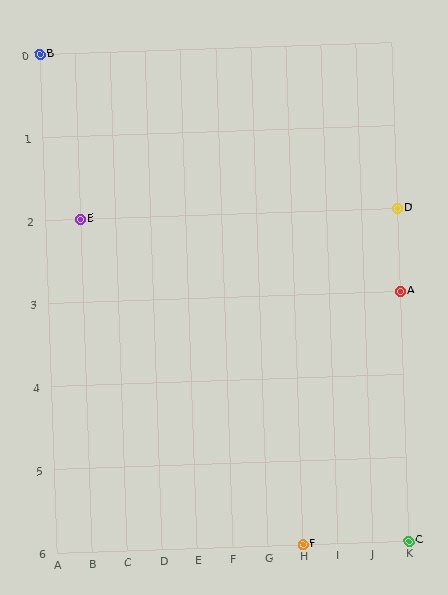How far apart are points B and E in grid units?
Points B and E are 1 column and 2 rows apart (about 2.2 grid units diagonally).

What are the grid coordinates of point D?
Point D is at grid coordinates (K, 2).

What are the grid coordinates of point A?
Point A is at grid coordinates (K, 3).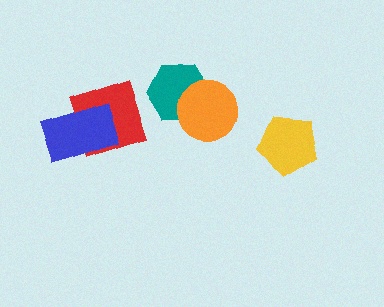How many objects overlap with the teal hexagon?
1 object overlaps with the teal hexagon.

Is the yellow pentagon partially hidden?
No, no other shape covers it.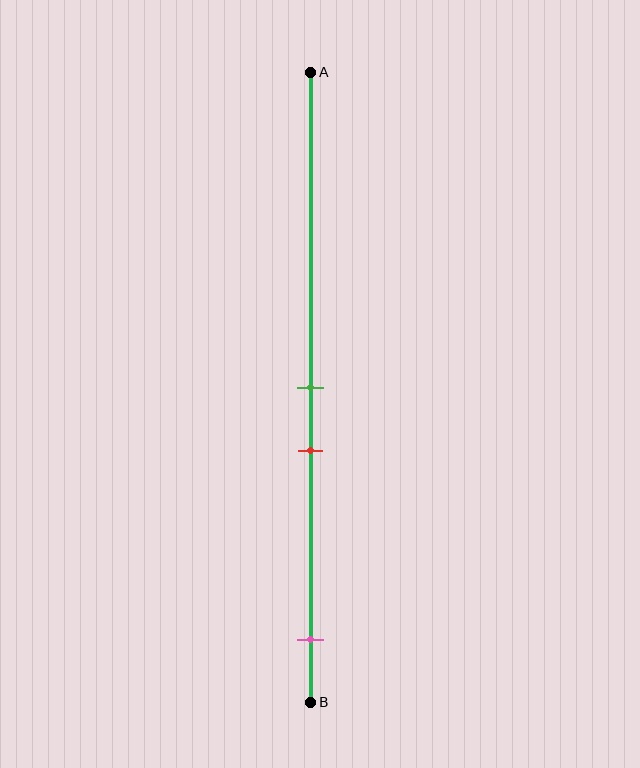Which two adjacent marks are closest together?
The green and red marks are the closest adjacent pair.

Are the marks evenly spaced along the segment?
No, the marks are not evenly spaced.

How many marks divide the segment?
There are 3 marks dividing the segment.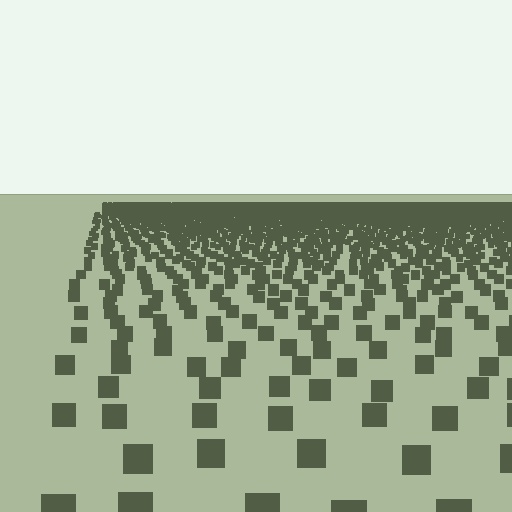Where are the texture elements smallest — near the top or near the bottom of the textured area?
Near the top.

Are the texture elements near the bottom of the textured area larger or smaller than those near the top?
Larger. Near the bottom, elements are closer to the viewer and appear at a bigger on-screen size.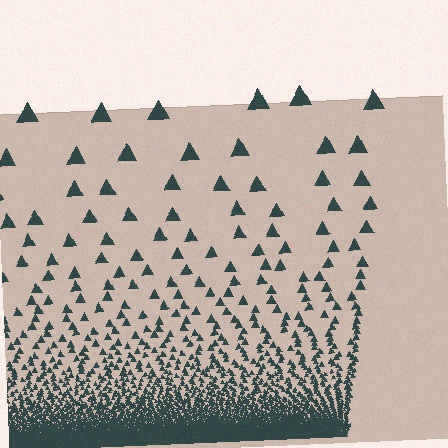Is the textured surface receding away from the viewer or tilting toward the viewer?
The surface appears to tilt toward the viewer. Texture elements get larger and sparser toward the top.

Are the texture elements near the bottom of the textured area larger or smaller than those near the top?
Smaller. The gradient is inverted — elements near the bottom are smaller and denser.